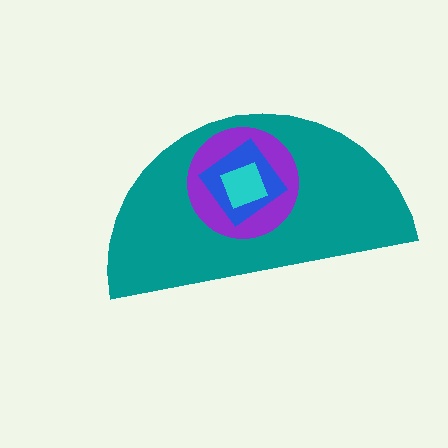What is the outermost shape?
The teal semicircle.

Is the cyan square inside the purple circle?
Yes.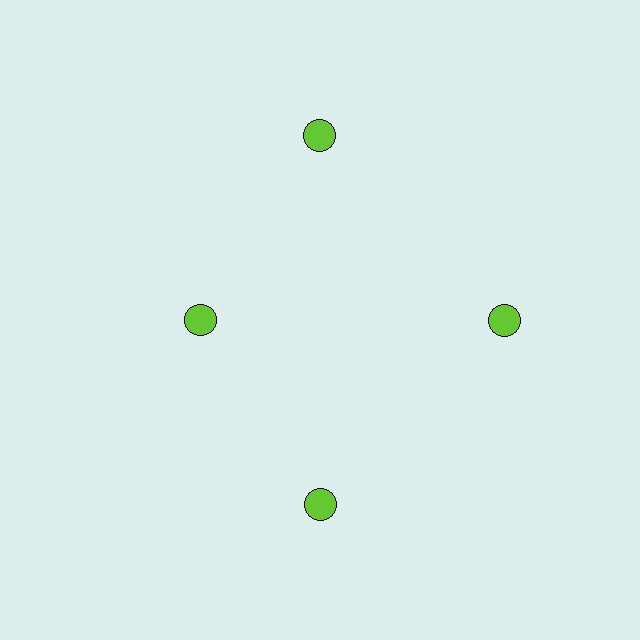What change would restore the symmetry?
The symmetry would be restored by moving it outward, back onto the ring so that all 4 circles sit at equal angles and equal distance from the center.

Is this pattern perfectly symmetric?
No. The 4 lime circles are arranged in a ring, but one element near the 9 o'clock position is pulled inward toward the center, breaking the 4-fold rotational symmetry.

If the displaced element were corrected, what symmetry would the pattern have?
It would have 4-fold rotational symmetry — the pattern would map onto itself every 90 degrees.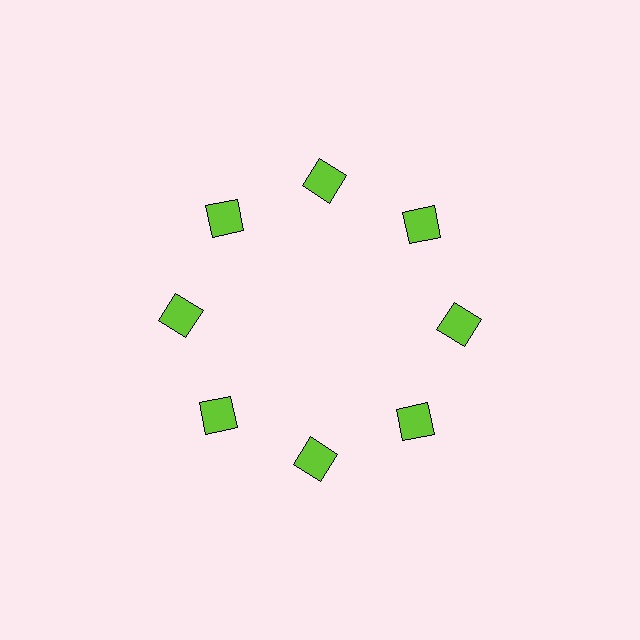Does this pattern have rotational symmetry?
Yes, this pattern has 8-fold rotational symmetry. It looks the same after rotating 45 degrees around the center.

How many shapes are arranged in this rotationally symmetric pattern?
There are 8 shapes, arranged in 8 groups of 1.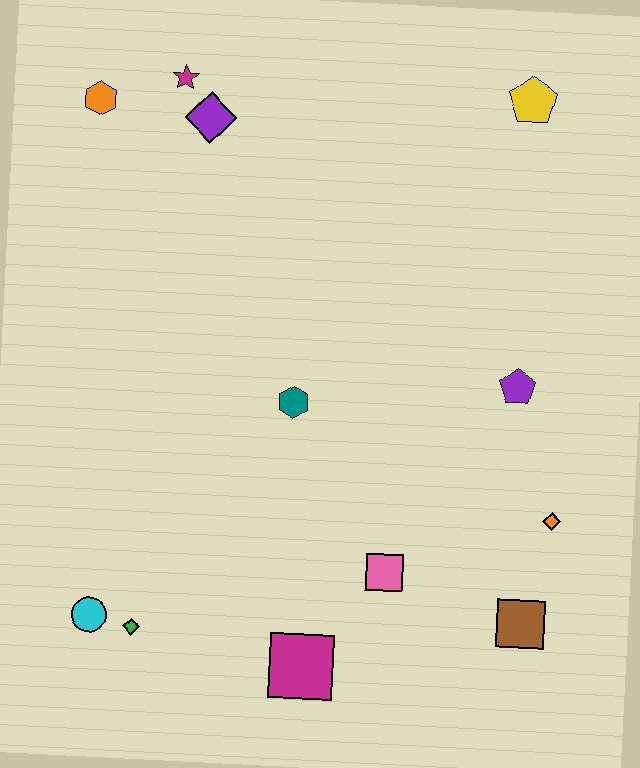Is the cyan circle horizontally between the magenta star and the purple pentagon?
No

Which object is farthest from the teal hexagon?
The yellow pentagon is farthest from the teal hexagon.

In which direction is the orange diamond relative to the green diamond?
The orange diamond is to the right of the green diamond.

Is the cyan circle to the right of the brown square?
No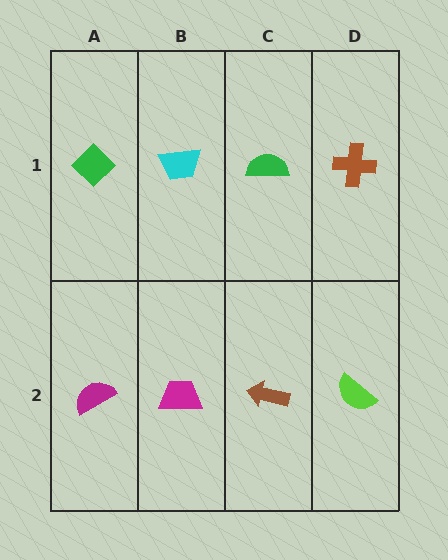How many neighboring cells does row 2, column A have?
2.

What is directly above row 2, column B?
A cyan trapezoid.